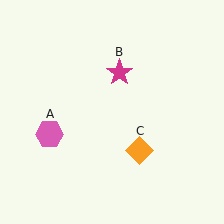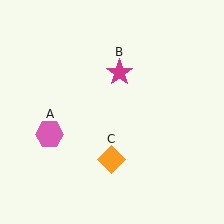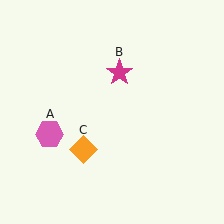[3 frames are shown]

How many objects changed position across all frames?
1 object changed position: orange diamond (object C).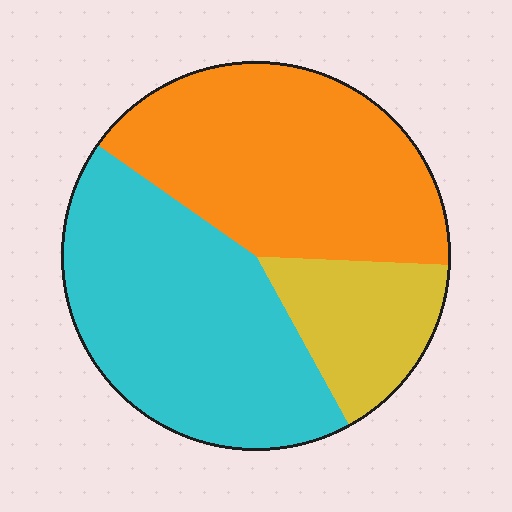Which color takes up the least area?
Yellow, at roughly 15%.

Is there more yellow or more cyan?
Cyan.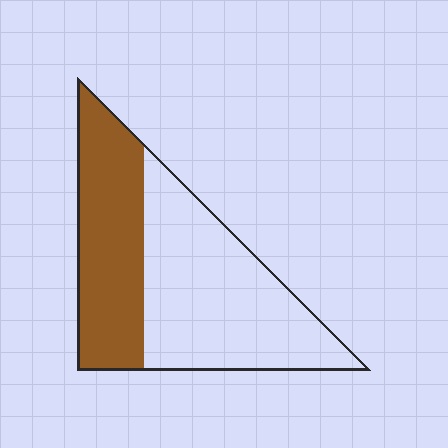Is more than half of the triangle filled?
No.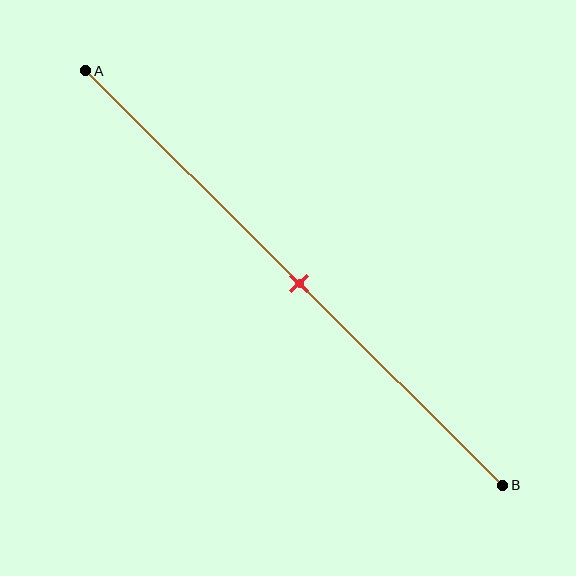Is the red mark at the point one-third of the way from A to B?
No, the mark is at about 50% from A, not at the 33% one-third point.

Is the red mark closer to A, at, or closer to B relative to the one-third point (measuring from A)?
The red mark is closer to point B than the one-third point of segment AB.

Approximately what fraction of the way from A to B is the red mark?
The red mark is approximately 50% of the way from A to B.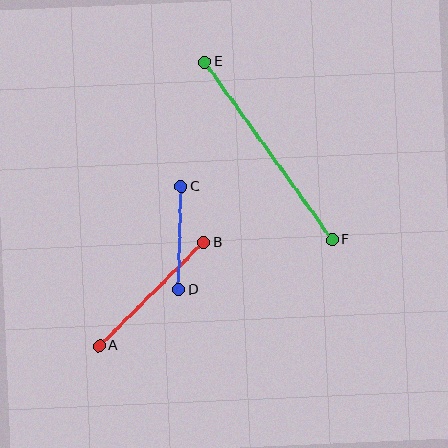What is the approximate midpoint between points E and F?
The midpoint is at approximately (269, 151) pixels.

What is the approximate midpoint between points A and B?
The midpoint is at approximately (152, 294) pixels.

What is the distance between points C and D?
The distance is approximately 103 pixels.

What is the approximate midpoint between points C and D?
The midpoint is at approximately (180, 238) pixels.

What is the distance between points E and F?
The distance is approximately 218 pixels.